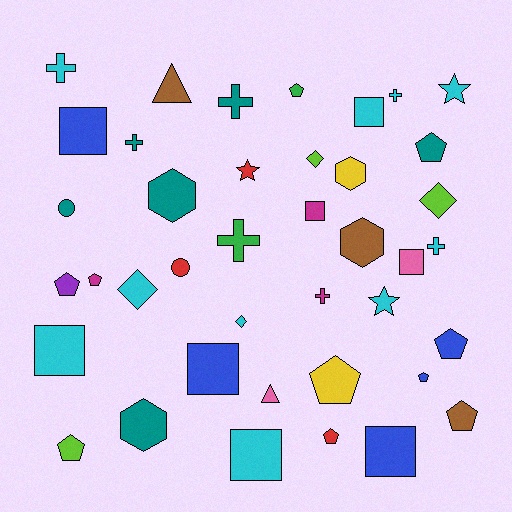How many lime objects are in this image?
There are 3 lime objects.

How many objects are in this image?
There are 40 objects.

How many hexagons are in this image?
There are 4 hexagons.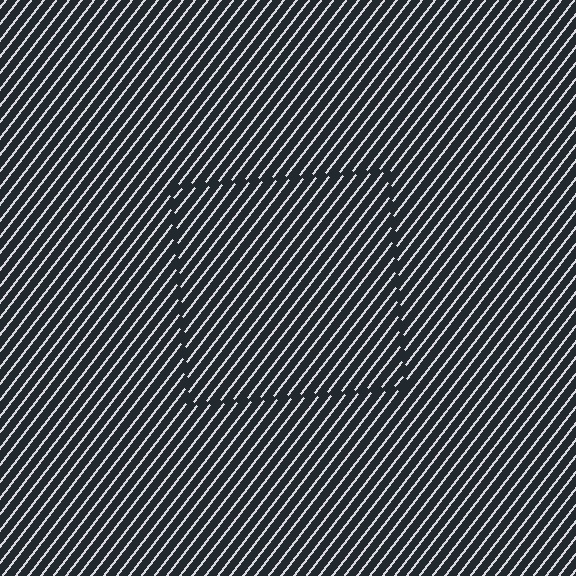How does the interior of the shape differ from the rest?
The interior of the shape contains the same grating, shifted by half a period — the contour is defined by the phase discontinuity where line-ends from the inner and outer gratings abut.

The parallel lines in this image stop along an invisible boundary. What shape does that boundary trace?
An illusory square. The interior of the shape contains the same grating, shifted by half a period — the contour is defined by the phase discontinuity where line-ends from the inner and outer gratings abut.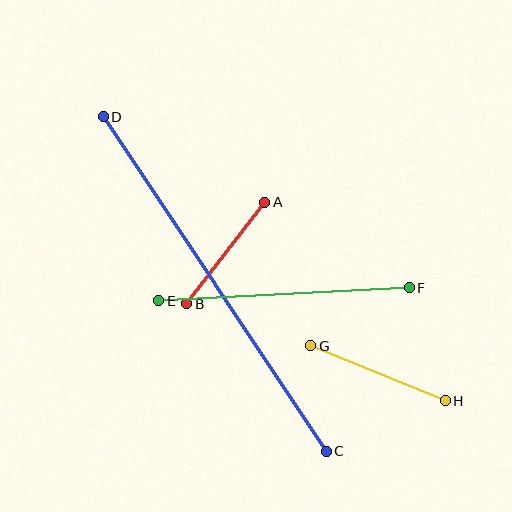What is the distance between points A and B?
The distance is approximately 128 pixels.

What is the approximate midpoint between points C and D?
The midpoint is at approximately (215, 284) pixels.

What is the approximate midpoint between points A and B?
The midpoint is at approximately (226, 253) pixels.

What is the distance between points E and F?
The distance is approximately 251 pixels.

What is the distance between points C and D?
The distance is approximately 402 pixels.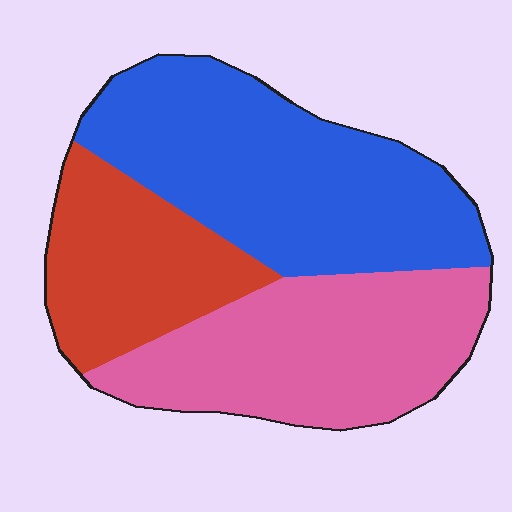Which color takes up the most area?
Blue, at roughly 40%.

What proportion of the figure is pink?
Pink takes up between a third and a half of the figure.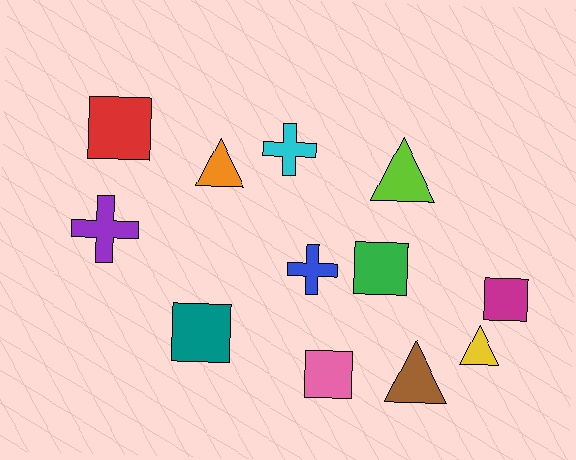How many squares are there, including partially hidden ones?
There are 5 squares.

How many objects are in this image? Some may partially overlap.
There are 12 objects.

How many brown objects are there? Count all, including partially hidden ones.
There is 1 brown object.